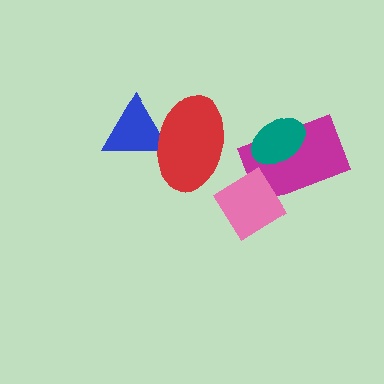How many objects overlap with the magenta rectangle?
2 objects overlap with the magenta rectangle.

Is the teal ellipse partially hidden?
No, no other shape covers it.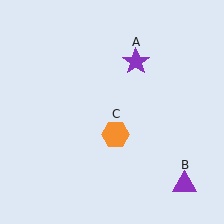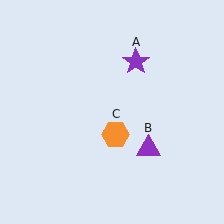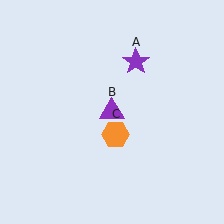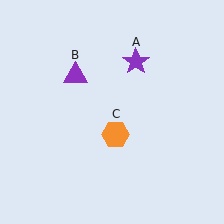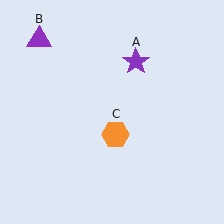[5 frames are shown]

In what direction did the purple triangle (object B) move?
The purple triangle (object B) moved up and to the left.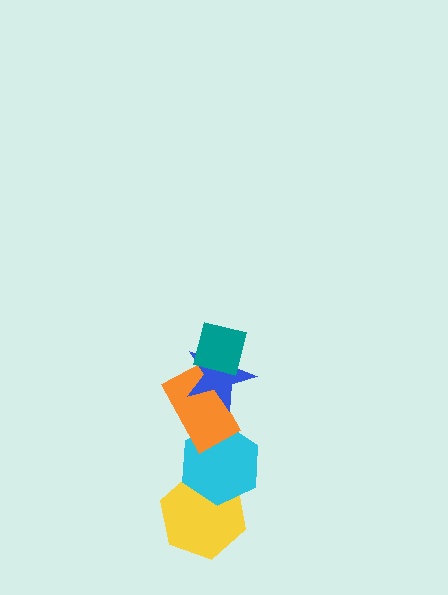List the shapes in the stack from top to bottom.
From top to bottom: the teal square, the blue star, the orange rectangle, the cyan hexagon, the yellow hexagon.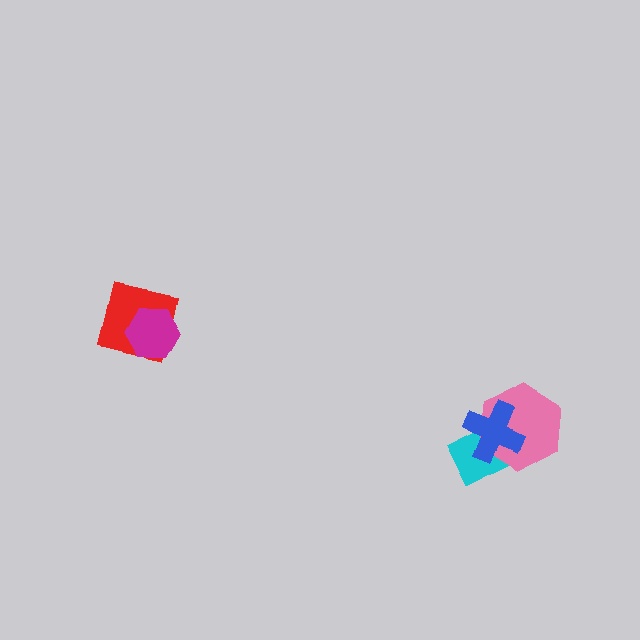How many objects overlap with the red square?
1 object overlaps with the red square.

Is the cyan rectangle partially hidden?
Yes, it is partially covered by another shape.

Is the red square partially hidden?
Yes, it is partially covered by another shape.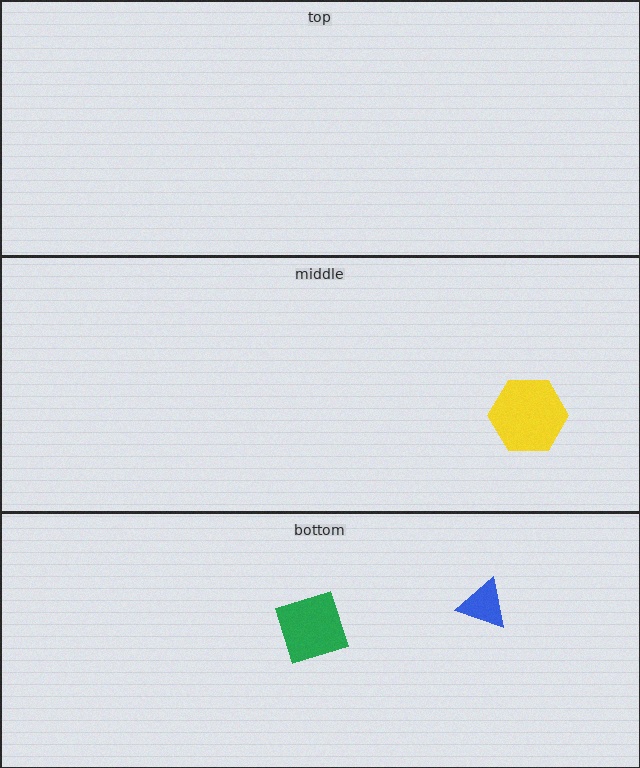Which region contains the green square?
The bottom region.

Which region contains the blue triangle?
The bottom region.